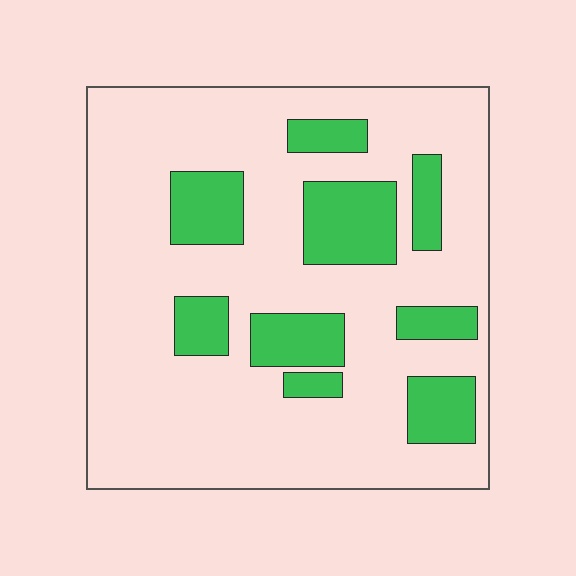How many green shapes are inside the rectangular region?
9.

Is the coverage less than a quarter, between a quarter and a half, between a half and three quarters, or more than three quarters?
Less than a quarter.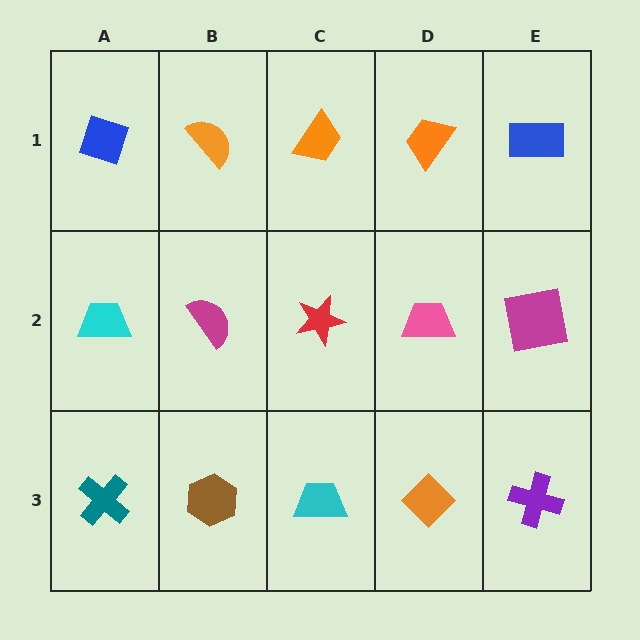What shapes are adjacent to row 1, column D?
A pink trapezoid (row 2, column D), an orange trapezoid (row 1, column C), a blue rectangle (row 1, column E).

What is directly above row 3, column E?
A magenta square.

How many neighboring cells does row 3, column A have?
2.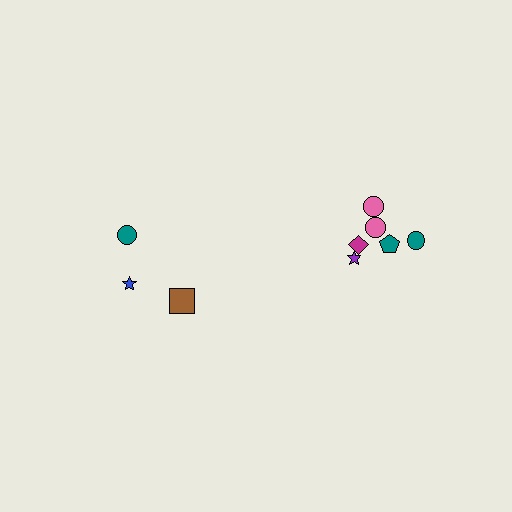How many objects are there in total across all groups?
There are 9 objects.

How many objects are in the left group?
There are 3 objects.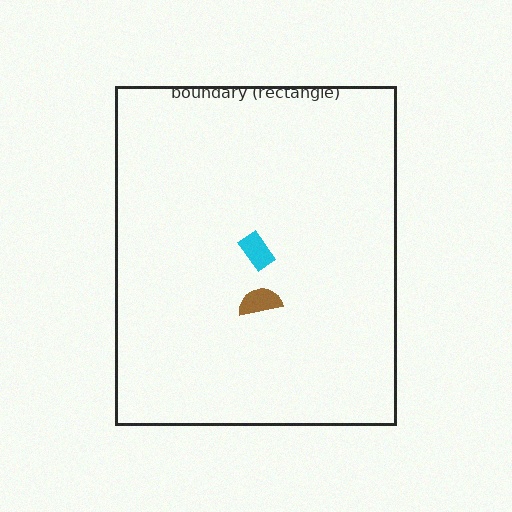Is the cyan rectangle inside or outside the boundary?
Inside.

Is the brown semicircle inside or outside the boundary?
Inside.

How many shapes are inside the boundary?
2 inside, 0 outside.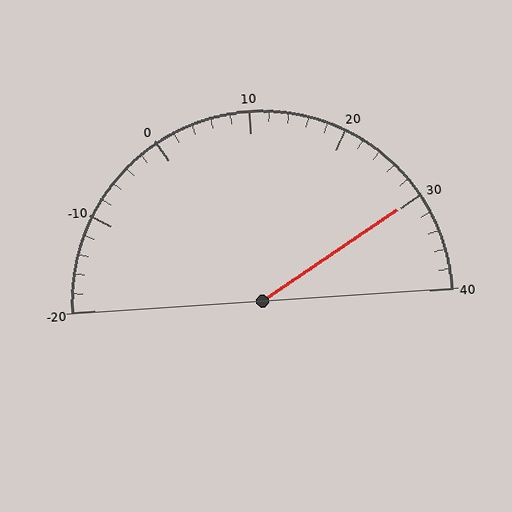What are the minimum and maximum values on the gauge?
The gauge ranges from -20 to 40.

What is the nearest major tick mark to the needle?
The nearest major tick mark is 30.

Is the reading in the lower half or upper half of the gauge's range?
The reading is in the upper half of the range (-20 to 40).